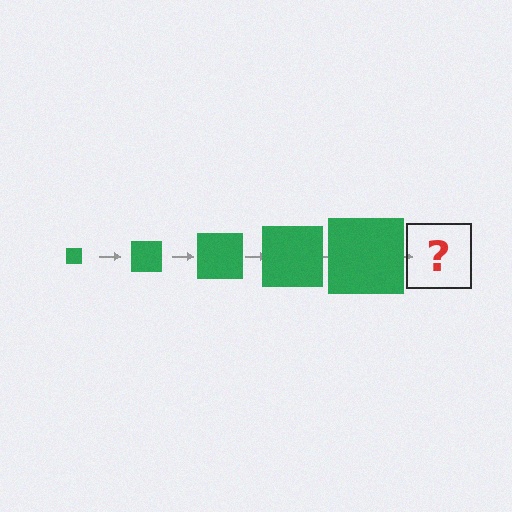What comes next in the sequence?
The next element should be a green square, larger than the previous one.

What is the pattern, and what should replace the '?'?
The pattern is that the square gets progressively larger each step. The '?' should be a green square, larger than the previous one.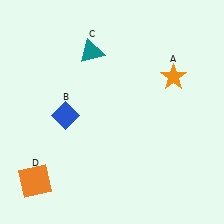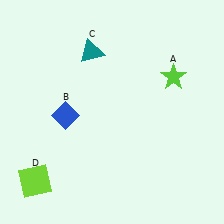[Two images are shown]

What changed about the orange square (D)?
In Image 1, D is orange. In Image 2, it changed to lime.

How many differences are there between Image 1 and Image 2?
There are 2 differences between the two images.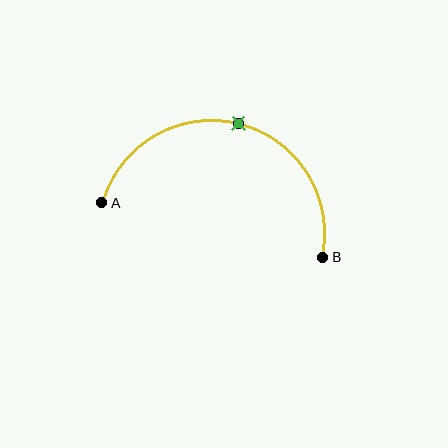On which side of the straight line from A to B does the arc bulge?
The arc bulges above the straight line connecting A and B.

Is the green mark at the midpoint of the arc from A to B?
Yes. The green mark lies on the arc at equal arc-length from both A and B — it is the arc midpoint.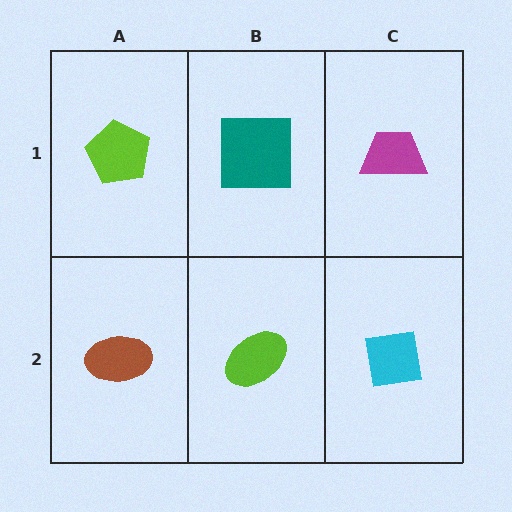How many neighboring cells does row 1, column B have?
3.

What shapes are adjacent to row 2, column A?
A lime pentagon (row 1, column A), a lime ellipse (row 2, column B).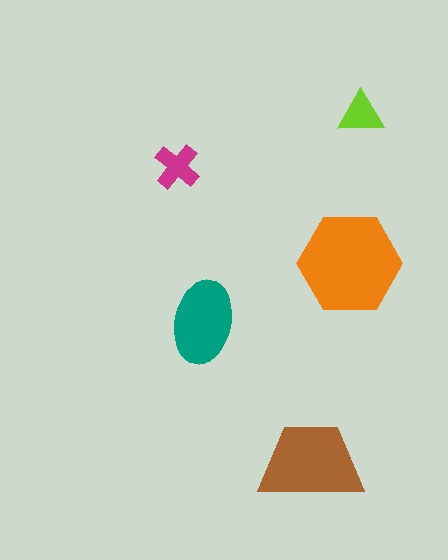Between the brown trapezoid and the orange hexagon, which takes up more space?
The orange hexagon.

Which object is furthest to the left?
The magenta cross is leftmost.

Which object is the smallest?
The lime triangle.